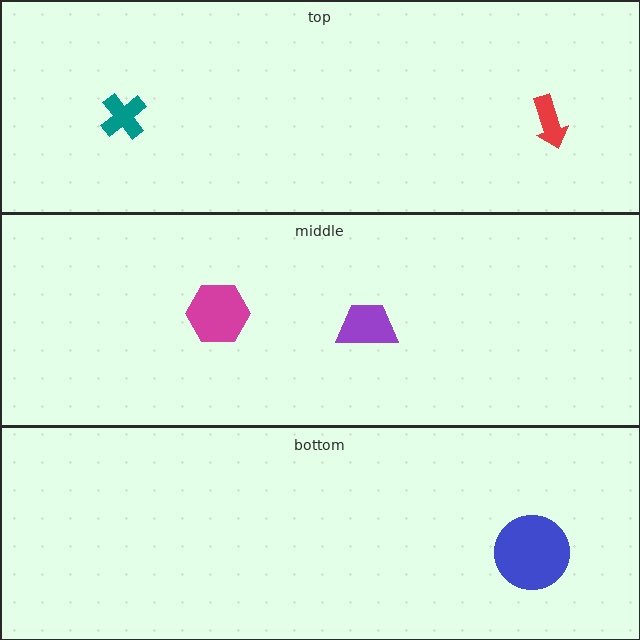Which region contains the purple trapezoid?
The middle region.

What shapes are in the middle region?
The magenta hexagon, the purple trapezoid.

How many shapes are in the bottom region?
1.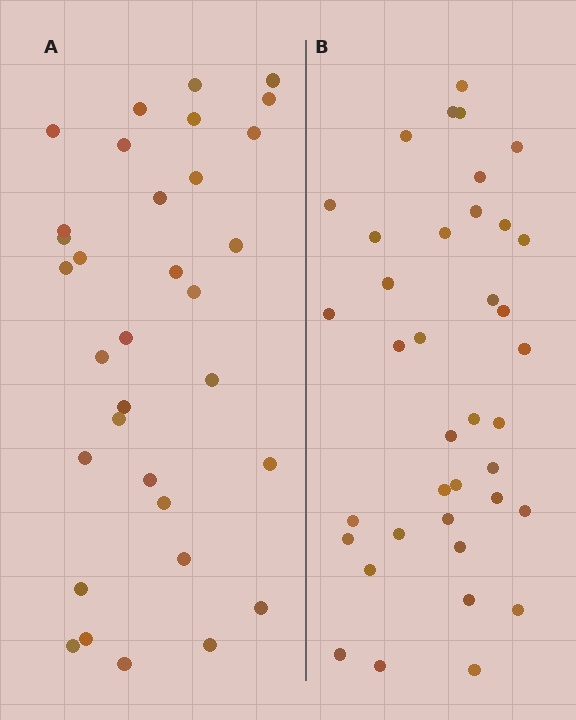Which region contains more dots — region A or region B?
Region B (the right region) has more dots.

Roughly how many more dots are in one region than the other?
Region B has about 5 more dots than region A.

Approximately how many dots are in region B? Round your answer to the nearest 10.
About 40 dots. (The exact count is 38, which rounds to 40.)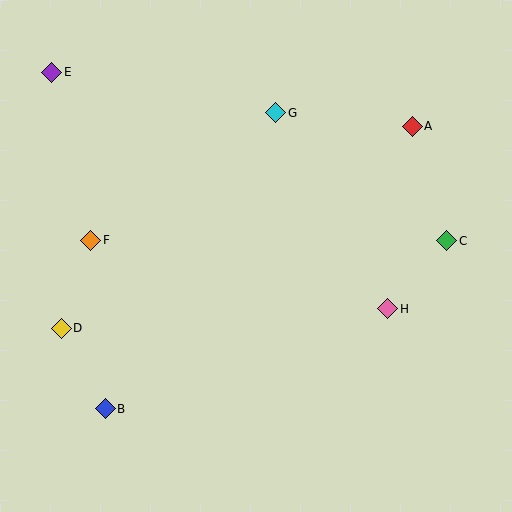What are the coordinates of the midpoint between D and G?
The midpoint between D and G is at (168, 220).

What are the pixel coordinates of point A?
Point A is at (412, 126).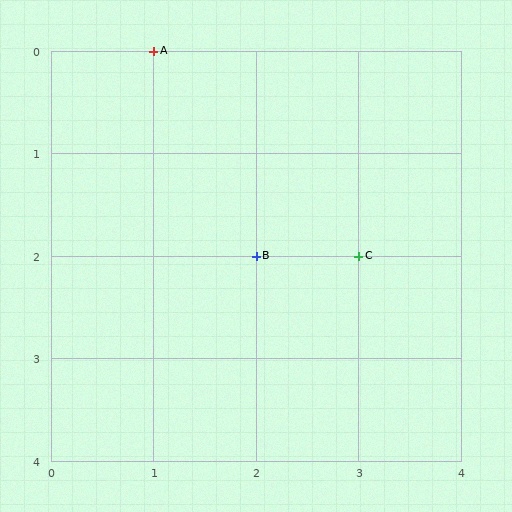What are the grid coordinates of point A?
Point A is at grid coordinates (1, 0).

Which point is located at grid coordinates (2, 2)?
Point B is at (2, 2).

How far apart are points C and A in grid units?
Points C and A are 2 columns and 2 rows apart (about 2.8 grid units diagonally).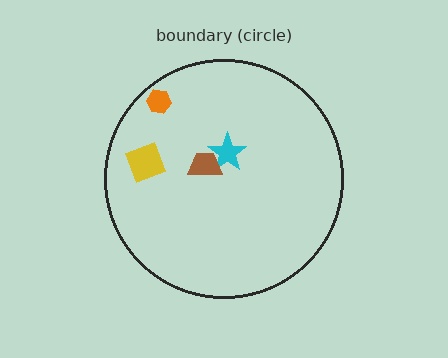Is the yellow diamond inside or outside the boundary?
Inside.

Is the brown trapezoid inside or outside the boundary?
Inside.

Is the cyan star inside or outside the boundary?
Inside.